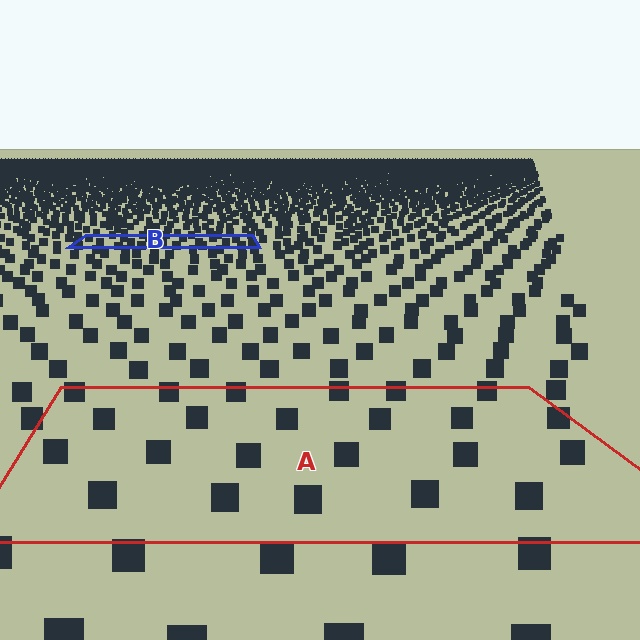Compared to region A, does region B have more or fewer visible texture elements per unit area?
Region B has more texture elements per unit area — they are packed more densely because it is farther away.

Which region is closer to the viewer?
Region A is closer. The texture elements there are larger and more spread out.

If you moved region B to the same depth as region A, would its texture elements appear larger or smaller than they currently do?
They would appear larger. At a closer depth, the same texture elements are projected at a bigger on-screen size.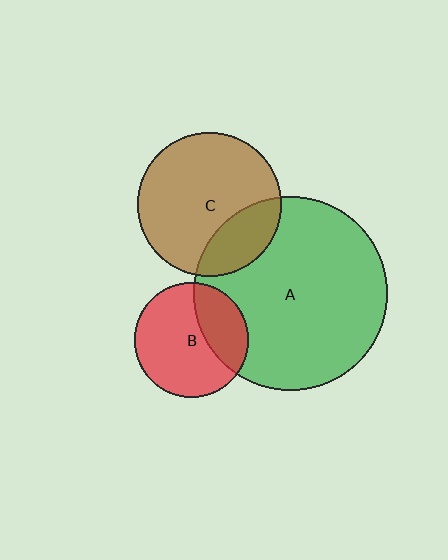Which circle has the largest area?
Circle A (green).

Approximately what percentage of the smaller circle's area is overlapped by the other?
Approximately 30%.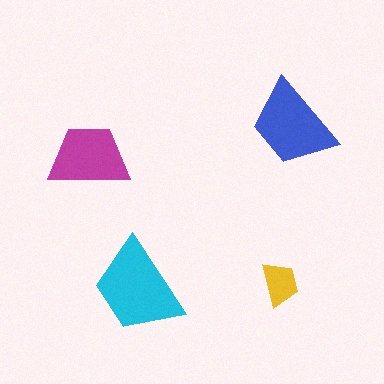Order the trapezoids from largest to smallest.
the cyan one, the blue one, the magenta one, the yellow one.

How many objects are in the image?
There are 4 objects in the image.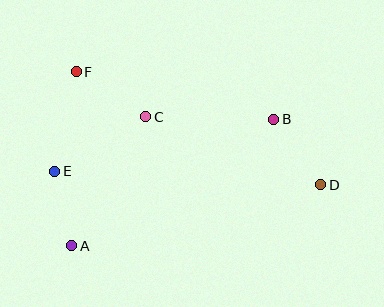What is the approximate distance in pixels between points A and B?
The distance between A and B is approximately 238 pixels.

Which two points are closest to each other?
Points A and E are closest to each other.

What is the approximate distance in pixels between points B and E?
The distance between B and E is approximately 225 pixels.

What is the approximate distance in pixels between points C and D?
The distance between C and D is approximately 188 pixels.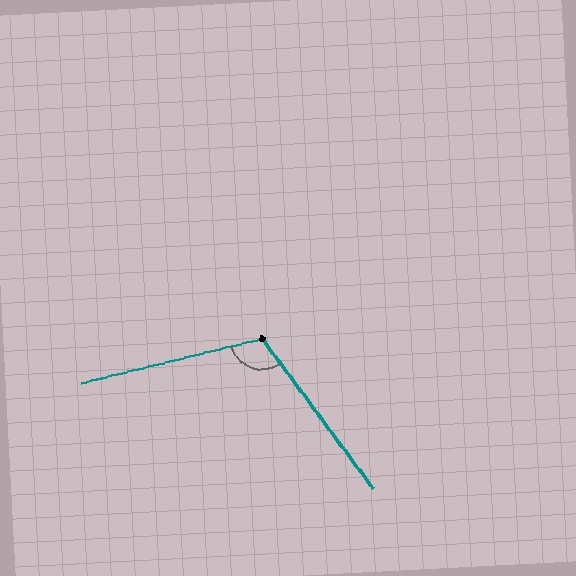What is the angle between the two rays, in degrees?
Approximately 113 degrees.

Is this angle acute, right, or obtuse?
It is obtuse.